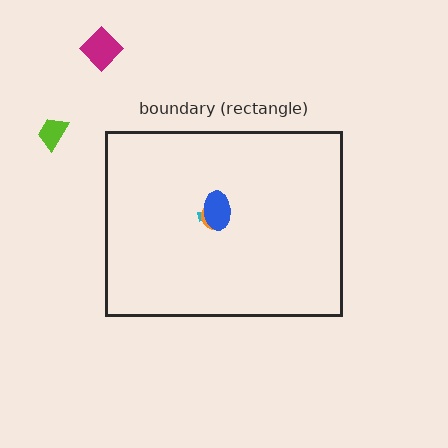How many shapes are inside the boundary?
3 inside, 2 outside.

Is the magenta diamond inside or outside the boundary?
Outside.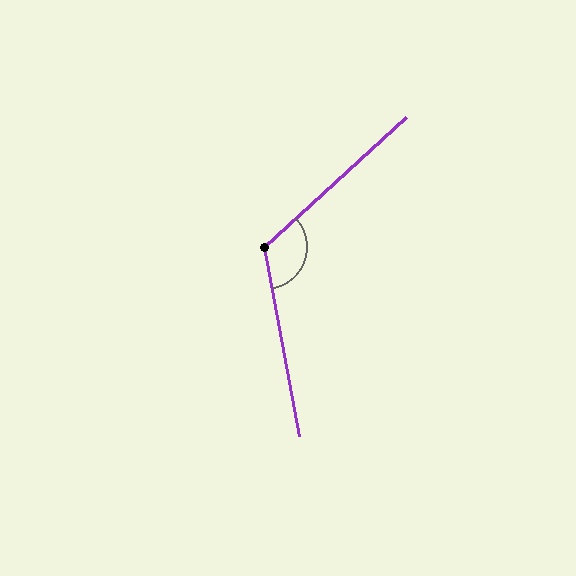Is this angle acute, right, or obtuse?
It is obtuse.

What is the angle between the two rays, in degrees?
Approximately 122 degrees.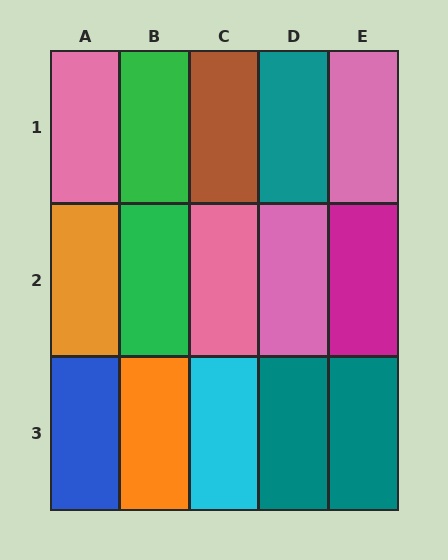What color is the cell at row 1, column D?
Teal.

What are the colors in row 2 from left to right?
Orange, green, pink, pink, magenta.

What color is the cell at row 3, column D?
Teal.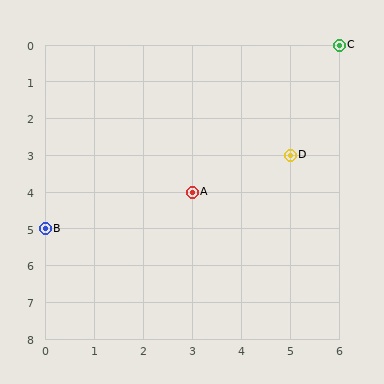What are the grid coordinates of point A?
Point A is at grid coordinates (3, 4).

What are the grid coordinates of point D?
Point D is at grid coordinates (5, 3).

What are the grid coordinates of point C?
Point C is at grid coordinates (6, 0).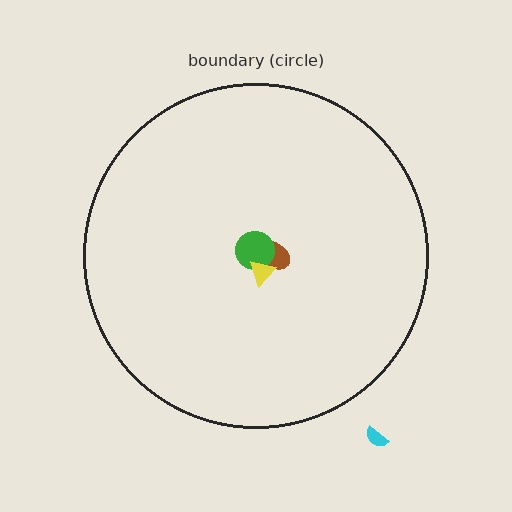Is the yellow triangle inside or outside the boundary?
Inside.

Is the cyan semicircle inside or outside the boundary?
Outside.